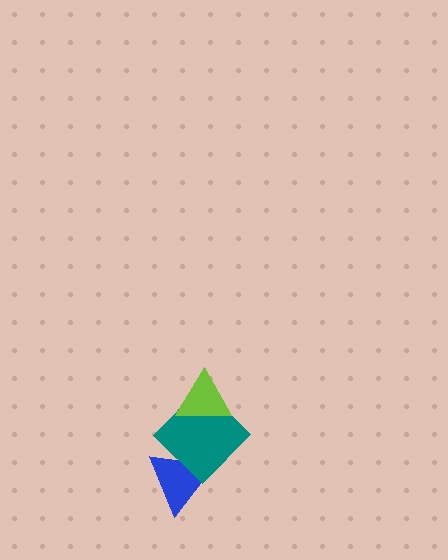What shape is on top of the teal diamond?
The lime triangle is on top of the teal diamond.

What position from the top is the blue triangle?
The blue triangle is 3rd from the top.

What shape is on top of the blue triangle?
The teal diamond is on top of the blue triangle.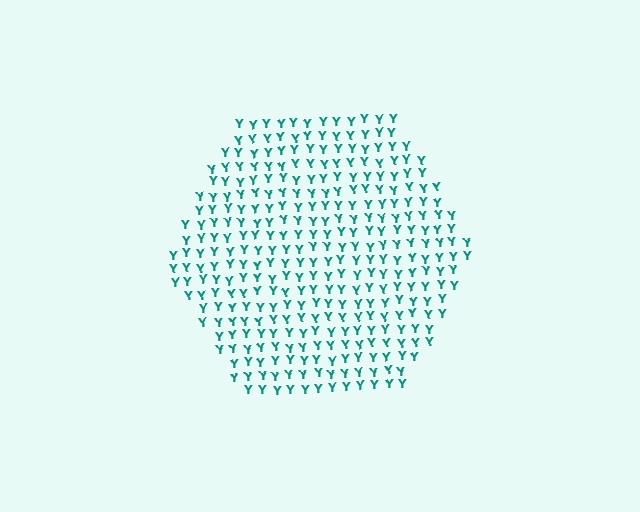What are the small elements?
The small elements are letter Y's.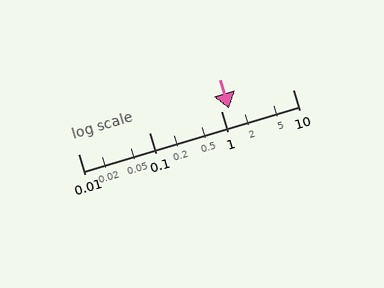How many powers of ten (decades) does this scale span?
The scale spans 3 decades, from 0.01 to 10.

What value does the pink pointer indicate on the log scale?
The pointer indicates approximately 1.3.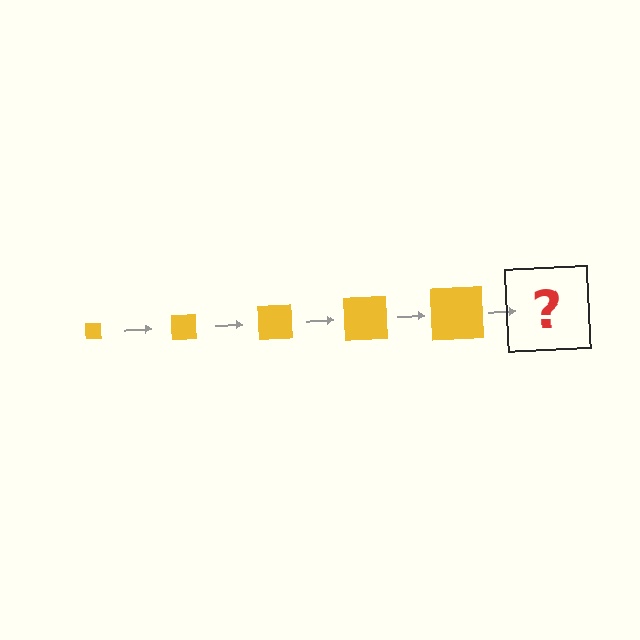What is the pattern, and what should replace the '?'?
The pattern is that the square gets progressively larger each step. The '?' should be a yellow square, larger than the previous one.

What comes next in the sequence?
The next element should be a yellow square, larger than the previous one.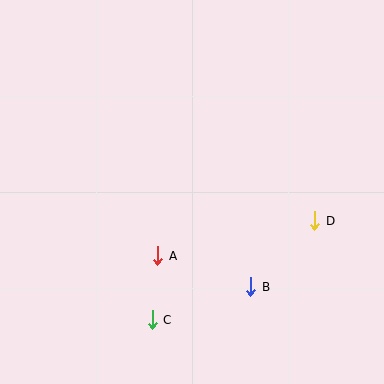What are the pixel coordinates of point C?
Point C is at (152, 320).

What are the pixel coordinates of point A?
Point A is at (158, 256).